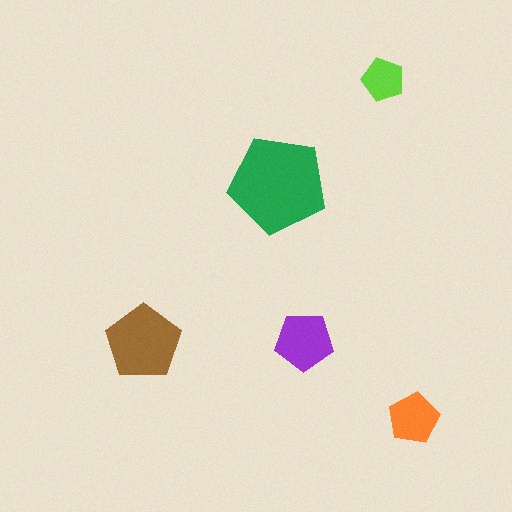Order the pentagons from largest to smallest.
the green one, the brown one, the purple one, the orange one, the lime one.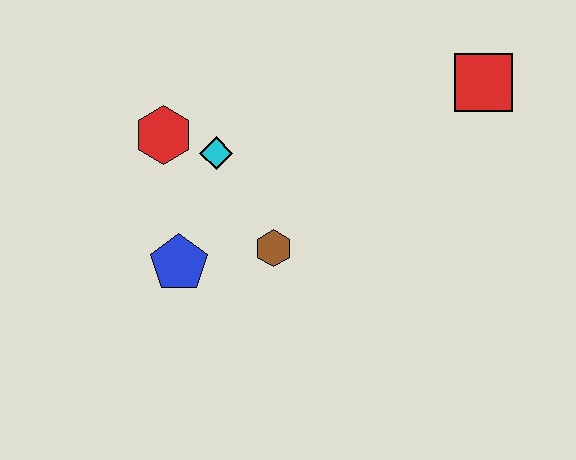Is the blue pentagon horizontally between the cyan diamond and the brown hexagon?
No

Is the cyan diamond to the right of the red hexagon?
Yes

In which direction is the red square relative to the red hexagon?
The red square is to the right of the red hexagon.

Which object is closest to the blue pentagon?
The brown hexagon is closest to the blue pentagon.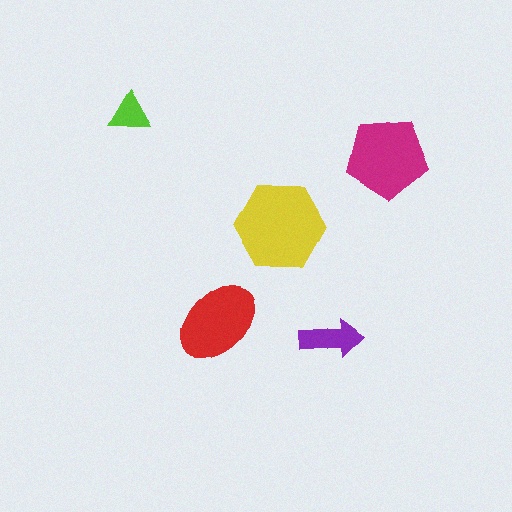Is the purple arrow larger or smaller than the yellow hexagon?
Smaller.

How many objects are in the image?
There are 5 objects in the image.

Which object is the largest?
The yellow hexagon.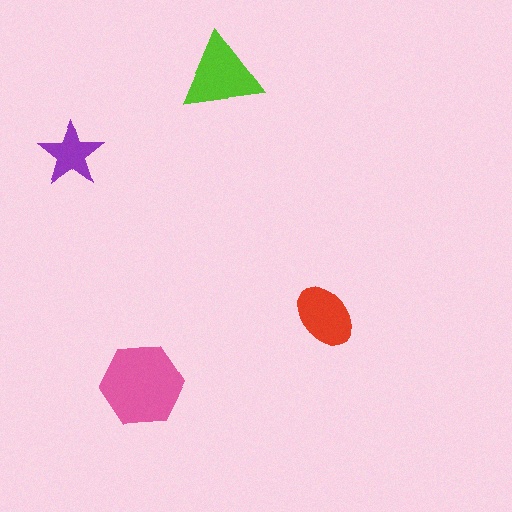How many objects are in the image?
There are 4 objects in the image.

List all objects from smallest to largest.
The purple star, the red ellipse, the lime triangle, the pink hexagon.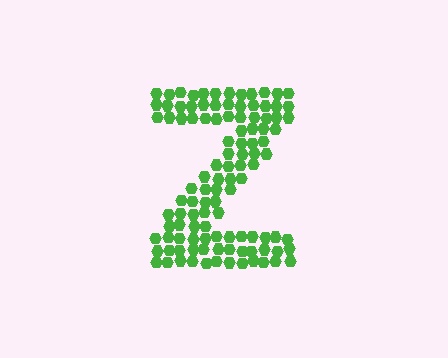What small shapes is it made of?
It is made of small hexagons.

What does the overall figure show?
The overall figure shows the letter Z.